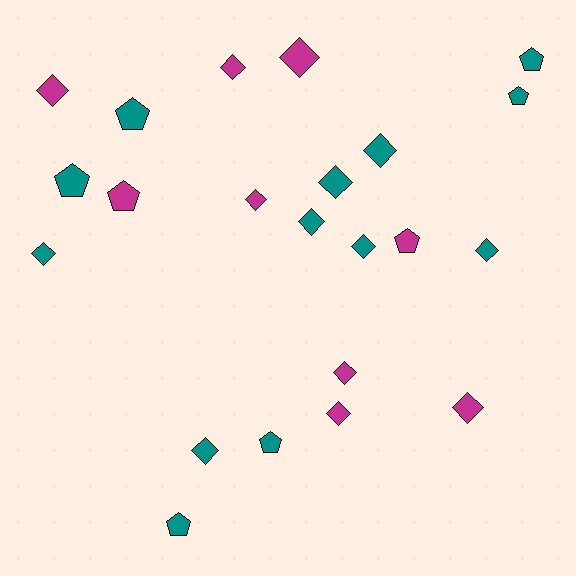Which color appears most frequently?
Teal, with 13 objects.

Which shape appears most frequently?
Diamond, with 14 objects.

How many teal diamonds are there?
There are 7 teal diamonds.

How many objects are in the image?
There are 22 objects.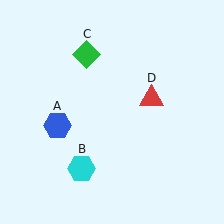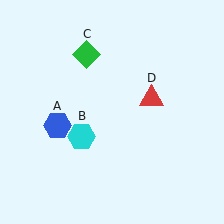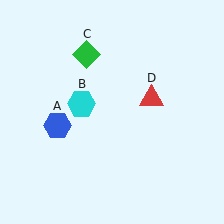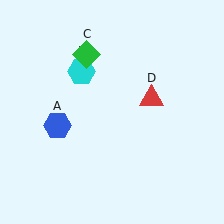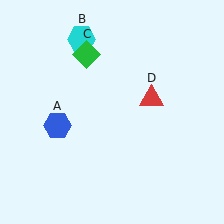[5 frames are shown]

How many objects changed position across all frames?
1 object changed position: cyan hexagon (object B).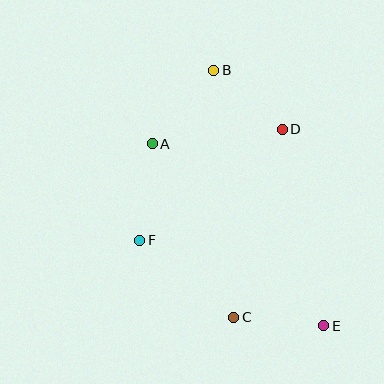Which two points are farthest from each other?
Points B and E are farthest from each other.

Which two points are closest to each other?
Points B and D are closest to each other.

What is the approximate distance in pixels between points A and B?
The distance between A and B is approximately 96 pixels.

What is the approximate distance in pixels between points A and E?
The distance between A and E is approximately 250 pixels.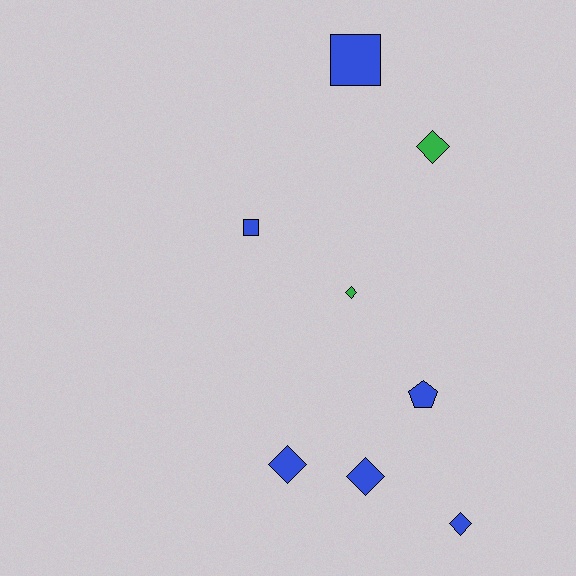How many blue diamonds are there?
There are 3 blue diamonds.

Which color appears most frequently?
Blue, with 6 objects.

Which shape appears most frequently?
Diamond, with 5 objects.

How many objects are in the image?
There are 8 objects.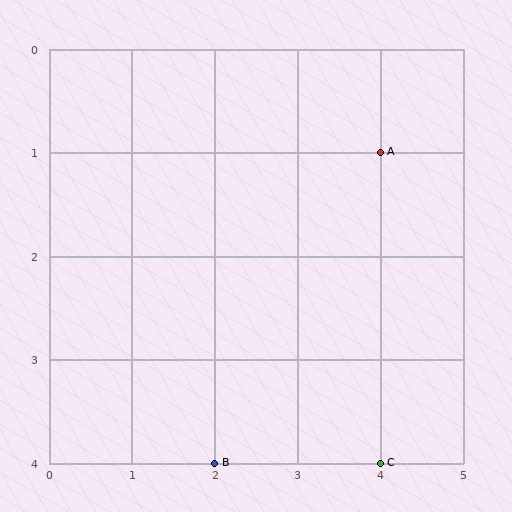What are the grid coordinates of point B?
Point B is at grid coordinates (2, 4).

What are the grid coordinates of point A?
Point A is at grid coordinates (4, 1).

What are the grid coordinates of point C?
Point C is at grid coordinates (4, 4).